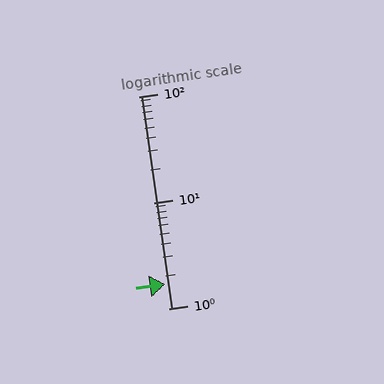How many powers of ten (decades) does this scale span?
The scale spans 2 decades, from 1 to 100.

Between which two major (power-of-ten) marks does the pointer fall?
The pointer is between 1 and 10.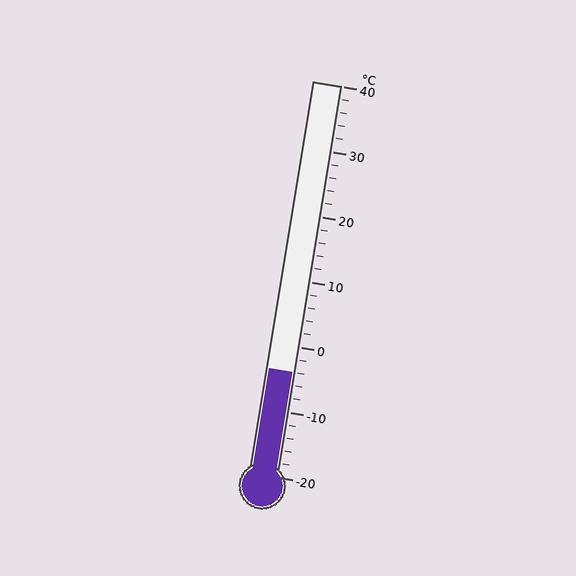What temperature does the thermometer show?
The thermometer shows approximately -4°C.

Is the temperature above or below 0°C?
The temperature is below 0°C.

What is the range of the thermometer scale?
The thermometer scale ranges from -20°C to 40°C.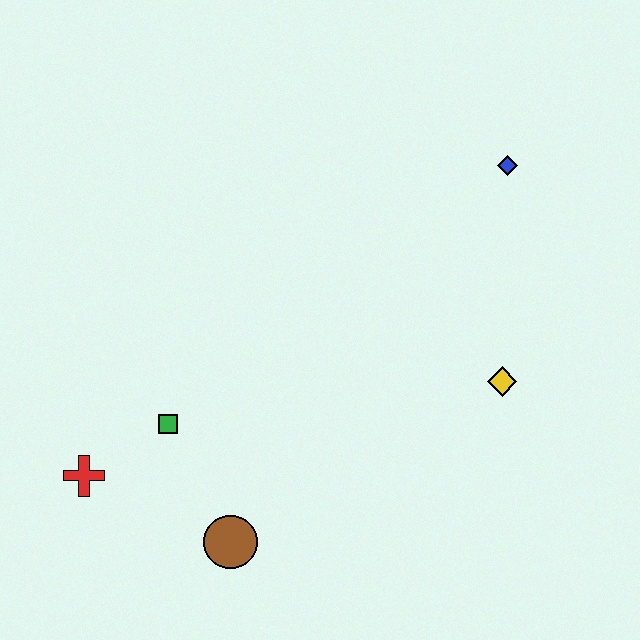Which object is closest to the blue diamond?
The yellow diamond is closest to the blue diamond.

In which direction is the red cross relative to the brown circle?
The red cross is to the left of the brown circle.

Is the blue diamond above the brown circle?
Yes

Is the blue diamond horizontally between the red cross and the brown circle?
No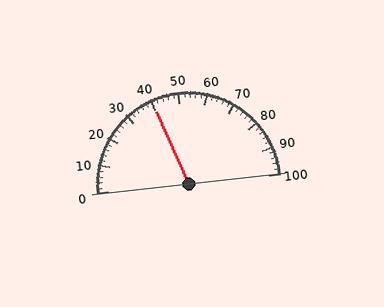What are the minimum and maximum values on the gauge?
The gauge ranges from 0 to 100.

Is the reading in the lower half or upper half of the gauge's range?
The reading is in the lower half of the range (0 to 100).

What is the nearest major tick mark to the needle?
The nearest major tick mark is 40.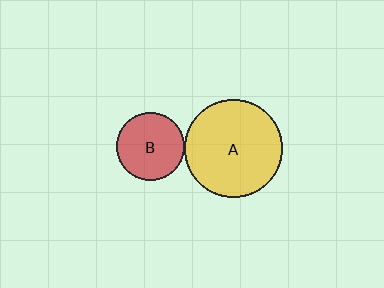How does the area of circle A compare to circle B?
Approximately 2.1 times.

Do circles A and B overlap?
Yes.